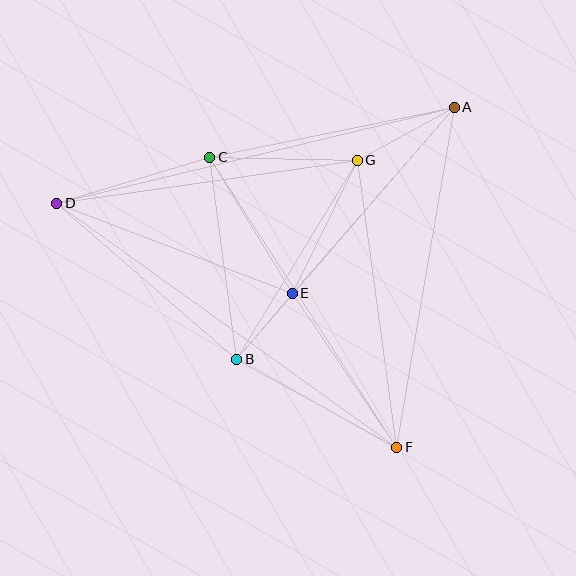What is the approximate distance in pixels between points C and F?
The distance between C and F is approximately 345 pixels.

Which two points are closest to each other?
Points B and E are closest to each other.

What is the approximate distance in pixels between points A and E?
The distance between A and E is approximately 247 pixels.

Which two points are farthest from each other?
Points D and F are farthest from each other.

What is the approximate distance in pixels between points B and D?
The distance between B and D is approximately 238 pixels.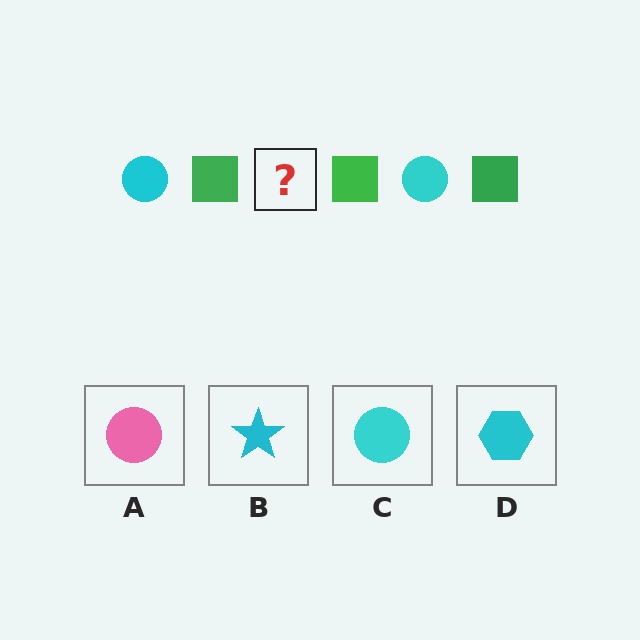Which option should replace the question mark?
Option C.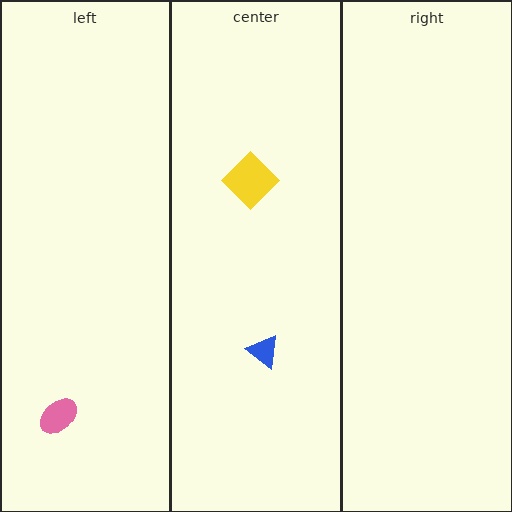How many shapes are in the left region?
1.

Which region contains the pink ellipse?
The left region.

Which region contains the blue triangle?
The center region.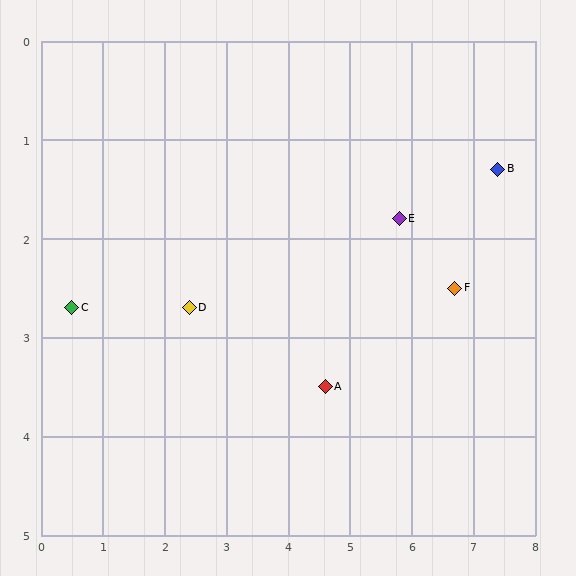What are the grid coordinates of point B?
Point B is at approximately (7.4, 1.3).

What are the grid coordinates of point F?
Point F is at approximately (6.7, 2.5).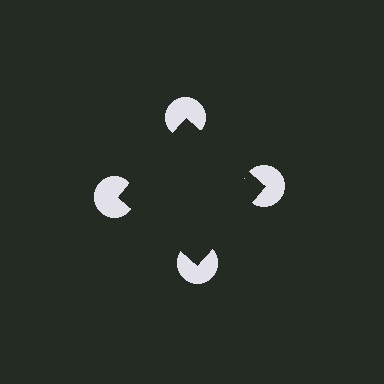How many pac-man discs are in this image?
There are 4 — one at each vertex of the illusory square.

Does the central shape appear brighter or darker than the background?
It typically appears slightly darker than the background, even though no actual brightness change is drawn.